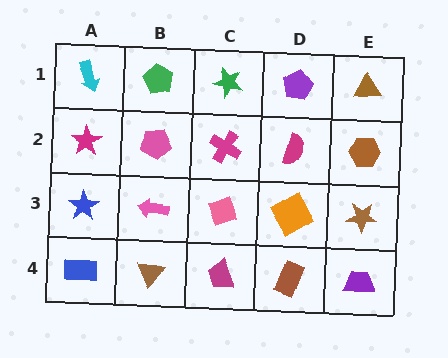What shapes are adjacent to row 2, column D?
A purple pentagon (row 1, column D), an orange square (row 3, column D), a magenta cross (row 2, column C), a brown hexagon (row 2, column E).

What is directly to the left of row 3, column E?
An orange square.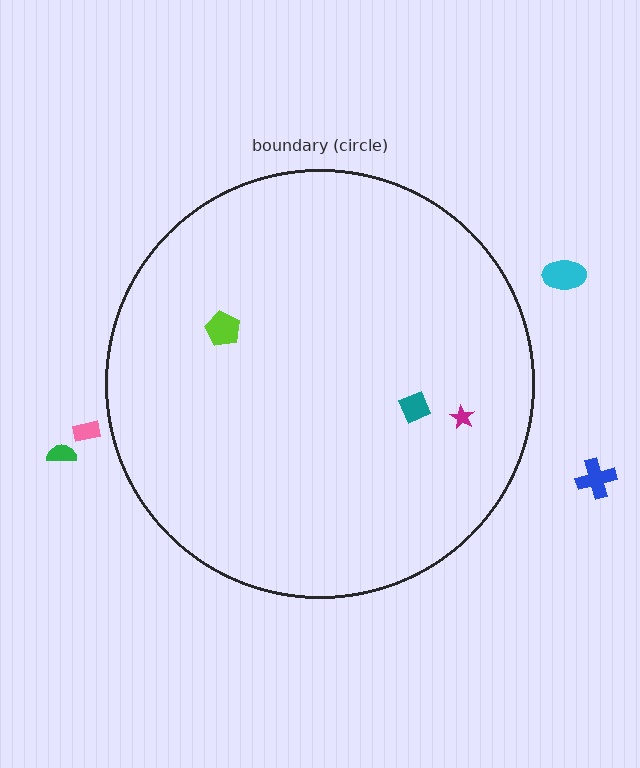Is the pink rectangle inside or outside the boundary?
Outside.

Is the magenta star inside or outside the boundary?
Inside.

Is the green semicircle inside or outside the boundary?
Outside.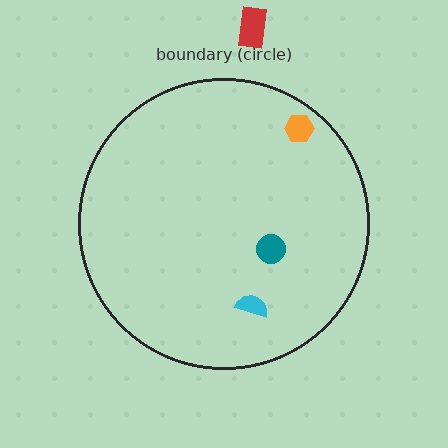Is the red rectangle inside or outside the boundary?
Outside.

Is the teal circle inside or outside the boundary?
Inside.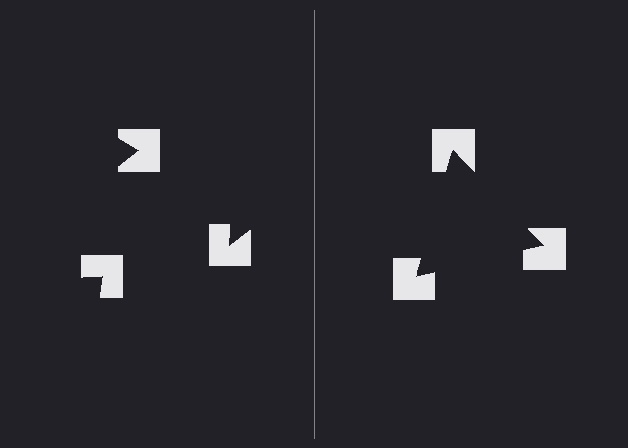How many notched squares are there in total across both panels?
6 — 3 on each side.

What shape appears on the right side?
An illusory triangle.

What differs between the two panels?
The notched squares are positioned identically on both sides; only the wedge orientations differ. On the right they align to a triangle; on the left they are misaligned.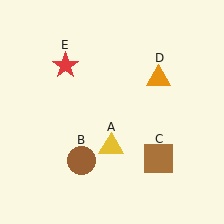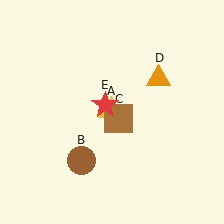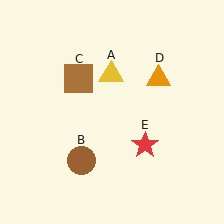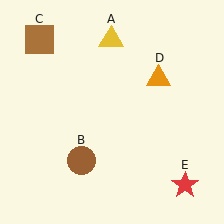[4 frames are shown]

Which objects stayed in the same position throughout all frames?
Brown circle (object B) and orange triangle (object D) remained stationary.